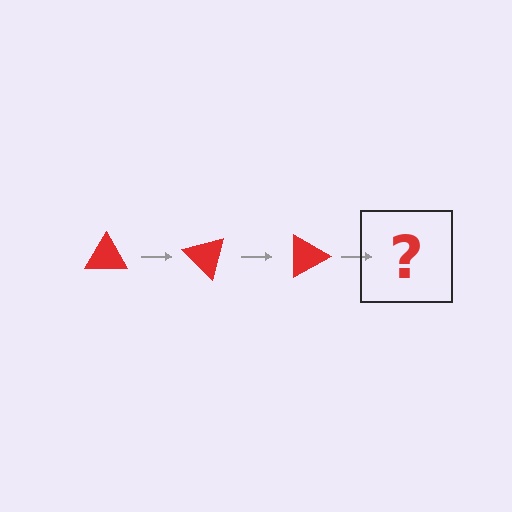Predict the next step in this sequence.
The next step is a red triangle rotated 135 degrees.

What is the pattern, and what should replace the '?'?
The pattern is that the triangle rotates 45 degrees each step. The '?' should be a red triangle rotated 135 degrees.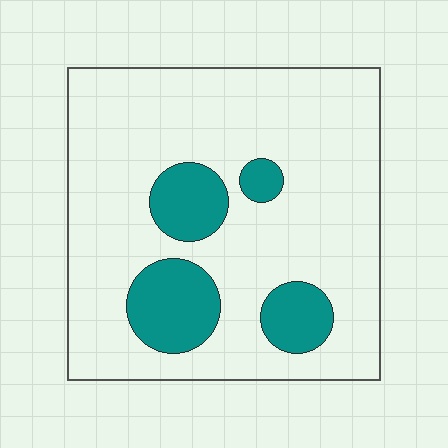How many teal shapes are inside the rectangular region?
4.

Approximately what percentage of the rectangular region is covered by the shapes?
Approximately 20%.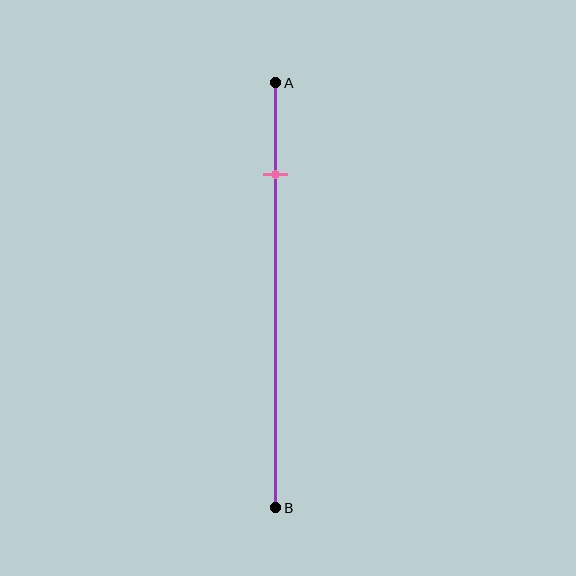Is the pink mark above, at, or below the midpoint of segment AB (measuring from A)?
The pink mark is above the midpoint of segment AB.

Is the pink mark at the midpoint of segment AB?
No, the mark is at about 20% from A, not at the 50% midpoint.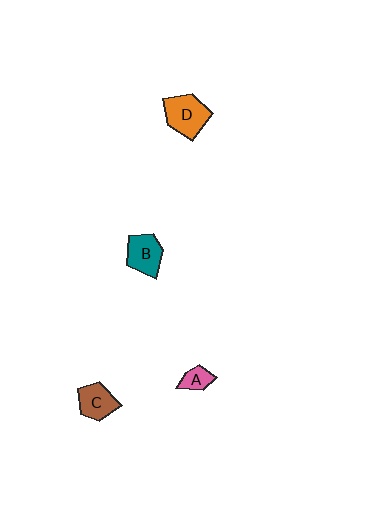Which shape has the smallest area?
Shape A (pink).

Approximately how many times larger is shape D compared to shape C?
Approximately 1.3 times.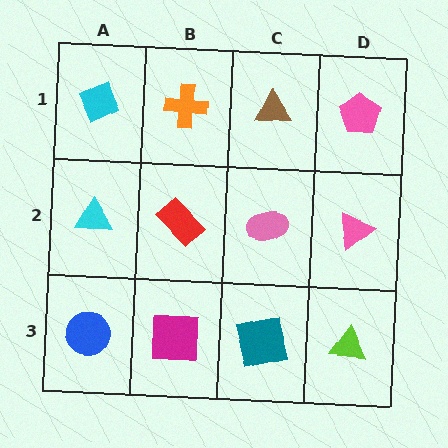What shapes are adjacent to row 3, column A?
A cyan triangle (row 2, column A), a magenta square (row 3, column B).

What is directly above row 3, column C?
A pink ellipse.